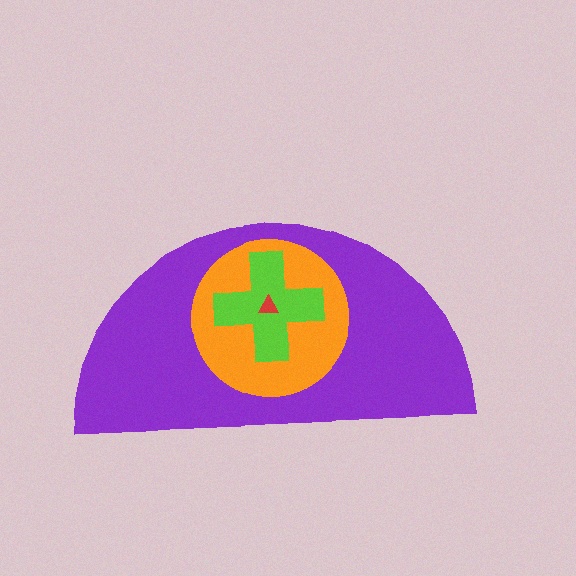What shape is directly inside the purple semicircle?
The orange circle.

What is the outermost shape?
The purple semicircle.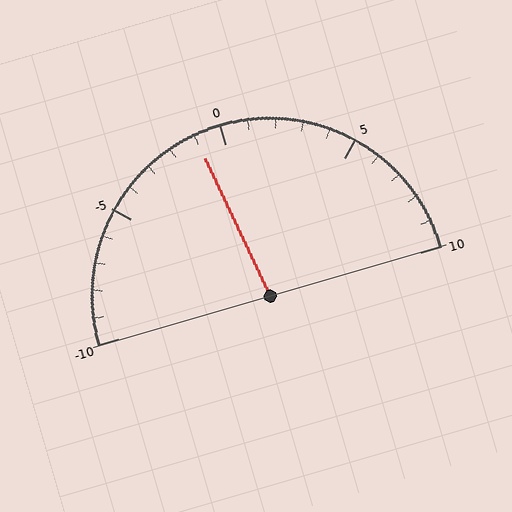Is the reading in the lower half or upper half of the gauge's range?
The reading is in the lower half of the range (-10 to 10).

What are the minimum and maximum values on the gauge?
The gauge ranges from -10 to 10.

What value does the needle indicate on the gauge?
The needle indicates approximately -1.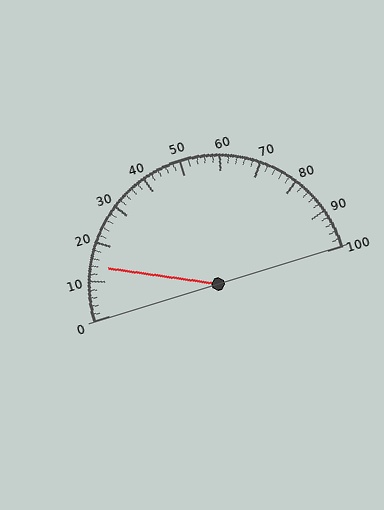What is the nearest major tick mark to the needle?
The nearest major tick mark is 10.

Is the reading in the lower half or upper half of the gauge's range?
The reading is in the lower half of the range (0 to 100).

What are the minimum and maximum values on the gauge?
The gauge ranges from 0 to 100.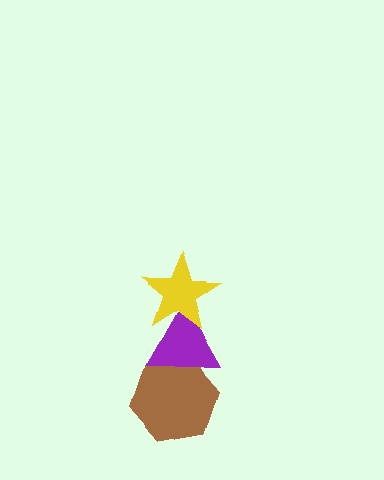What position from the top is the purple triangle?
The purple triangle is 2nd from the top.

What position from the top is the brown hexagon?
The brown hexagon is 3rd from the top.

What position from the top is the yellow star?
The yellow star is 1st from the top.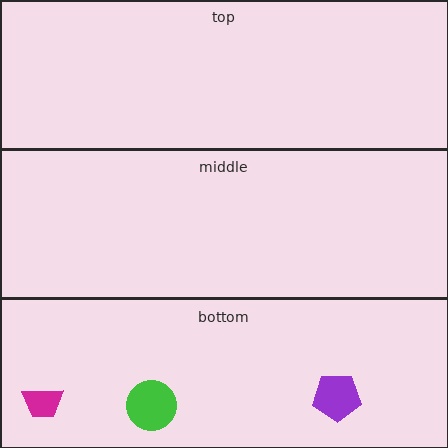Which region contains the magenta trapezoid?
The bottom region.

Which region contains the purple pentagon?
The bottom region.